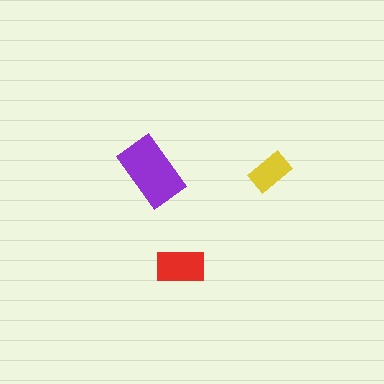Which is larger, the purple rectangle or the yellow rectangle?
The purple one.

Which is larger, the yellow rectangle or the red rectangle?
The red one.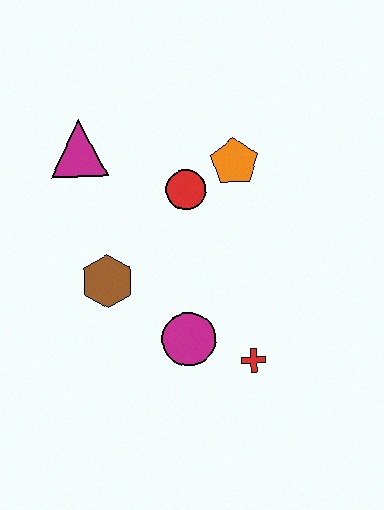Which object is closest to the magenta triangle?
The red circle is closest to the magenta triangle.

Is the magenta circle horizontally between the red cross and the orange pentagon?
No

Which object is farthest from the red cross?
The magenta triangle is farthest from the red cross.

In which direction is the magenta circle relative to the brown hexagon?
The magenta circle is to the right of the brown hexagon.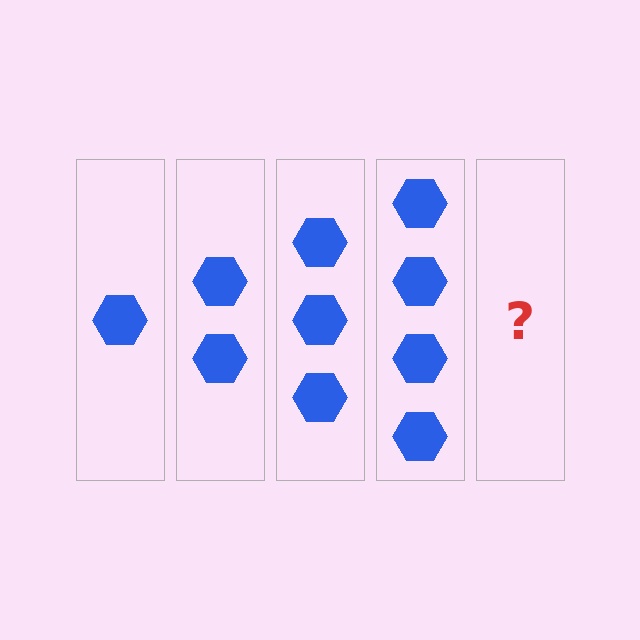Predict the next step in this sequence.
The next step is 5 hexagons.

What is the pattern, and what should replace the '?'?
The pattern is that each step adds one more hexagon. The '?' should be 5 hexagons.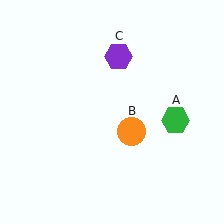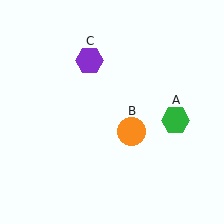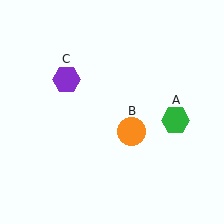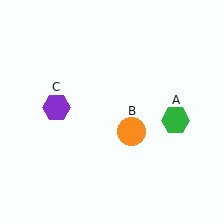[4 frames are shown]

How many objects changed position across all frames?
1 object changed position: purple hexagon (object C).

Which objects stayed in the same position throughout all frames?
Green hexagon (object A) and orange circle (object B) remained stationary.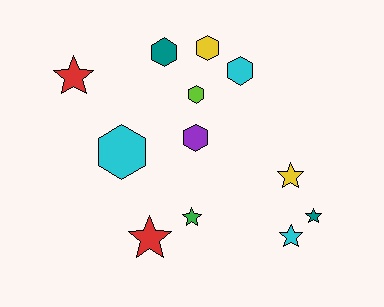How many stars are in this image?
There are 6 stars.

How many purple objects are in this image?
There is 1 purple object.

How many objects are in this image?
There are 12 objects.